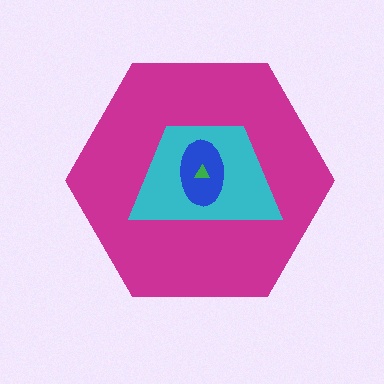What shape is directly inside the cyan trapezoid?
The blue ellipse.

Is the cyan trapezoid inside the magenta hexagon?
Yes.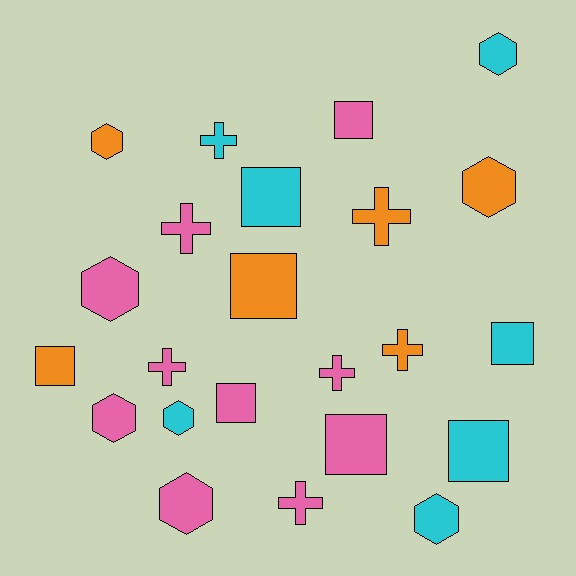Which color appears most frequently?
Pink, with 10 objects.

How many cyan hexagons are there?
There are 3 cyan hexagons.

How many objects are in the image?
There are 23 objects.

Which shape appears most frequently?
Hexagon, with 8 objects.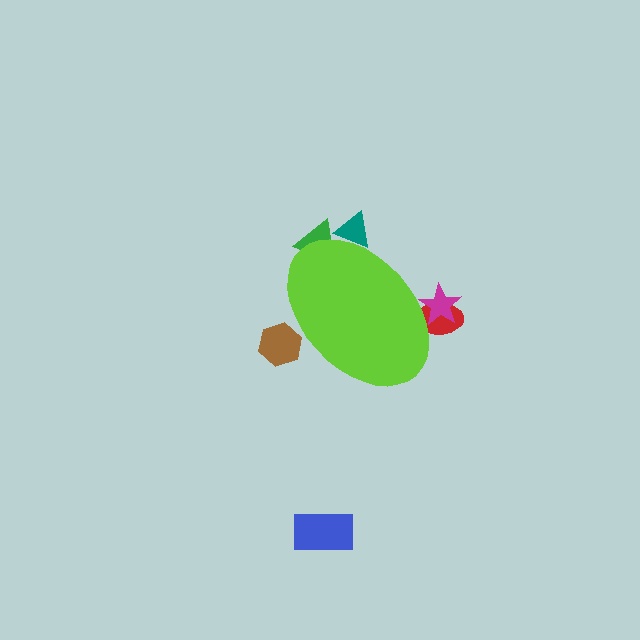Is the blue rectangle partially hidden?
No, the blue rectangle is fully visible.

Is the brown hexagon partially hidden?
Yes, the brown hexagon is partially hidden behind the lime ellipse.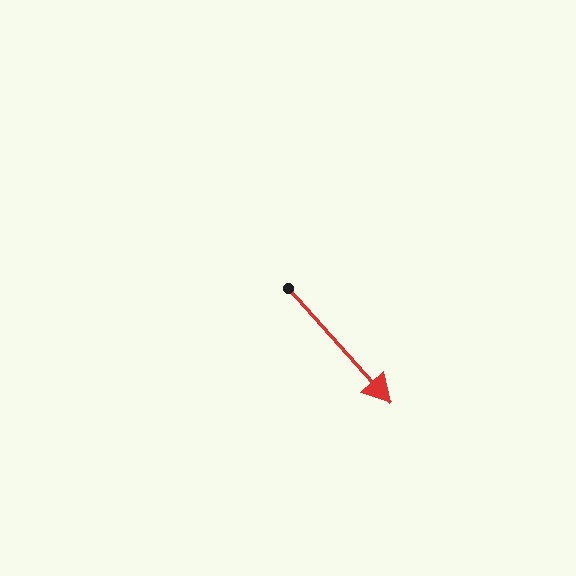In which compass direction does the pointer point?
Southeast.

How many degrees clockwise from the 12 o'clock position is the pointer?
Approximately 138 degrees.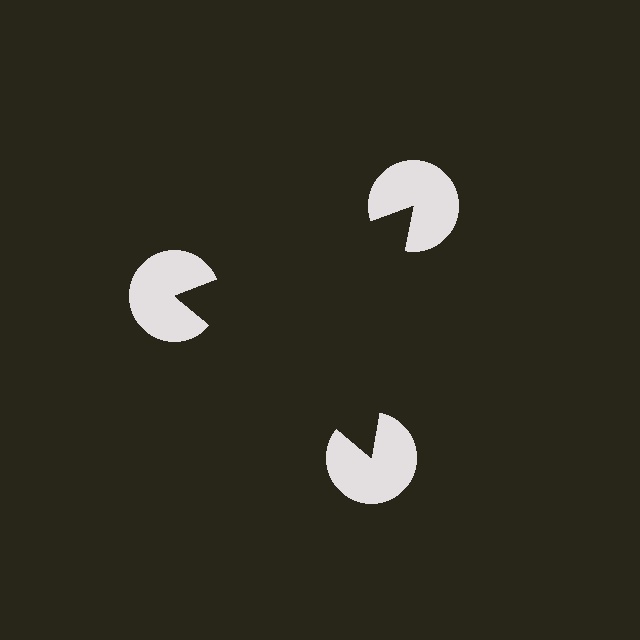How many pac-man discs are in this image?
There are 3 — one at each vertex of the illusory triangle.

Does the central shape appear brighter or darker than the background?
It typically appears slightly darker than the background, even though no actual brightness change is drawn.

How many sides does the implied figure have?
3 sides.